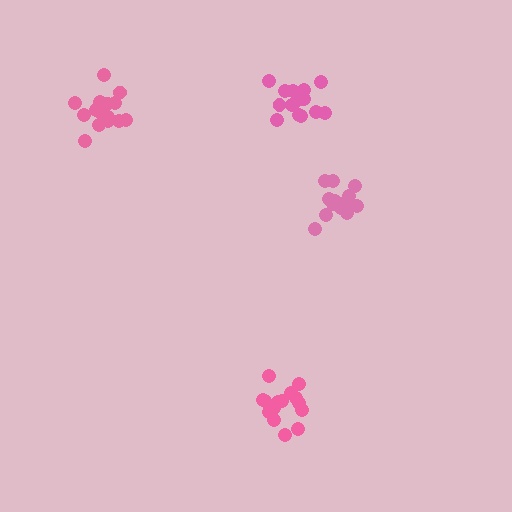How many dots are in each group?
Group 1: 15 dots, Group 2: 17 dots, Group 3: 14 dots, Group 4: 16 dots (62 total).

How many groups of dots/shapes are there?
There are 4 groups.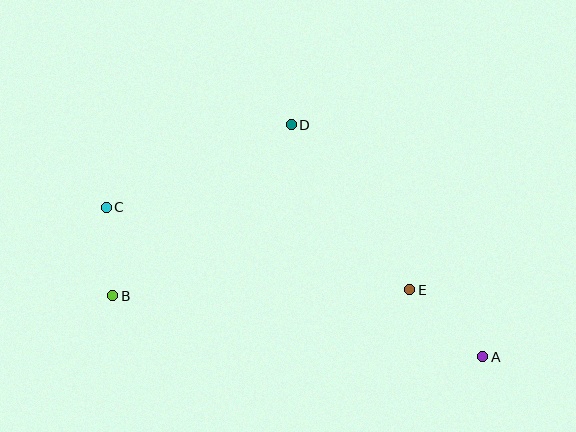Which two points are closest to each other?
Points B and C are closest to each other.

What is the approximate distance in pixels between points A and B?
The distance between A and B is approximately 375 pixels.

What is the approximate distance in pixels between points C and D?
The distance between C and D is approximately 202 pixels.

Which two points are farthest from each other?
Points A and C are farthest from each other.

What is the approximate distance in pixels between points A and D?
The distance between A and D is approximately 301 pixels.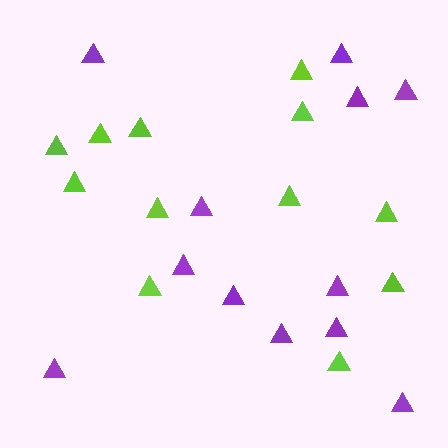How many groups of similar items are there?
There are 2 groups: one group of purple triangles (12) and one group of lime triangles (12).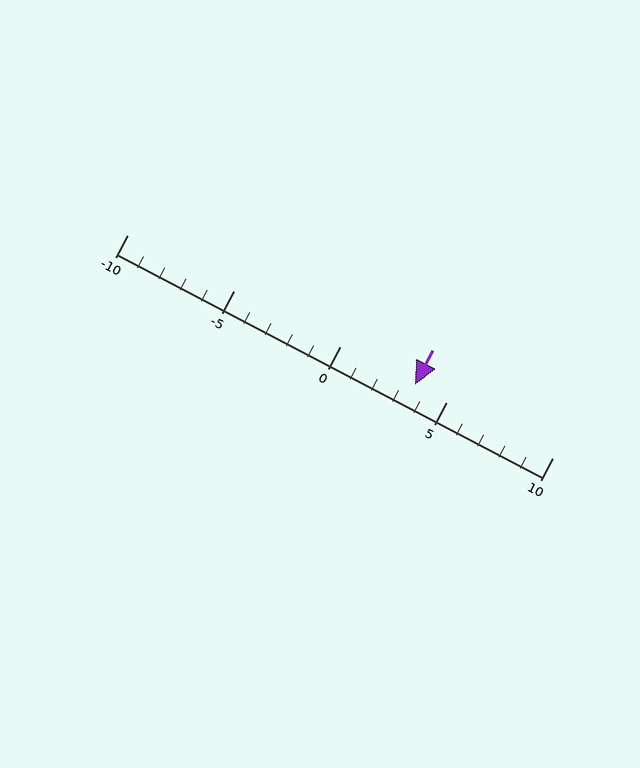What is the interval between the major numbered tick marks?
The major tick marks are spaced 5 units apart.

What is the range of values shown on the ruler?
The ruler shows values from -10 to 10.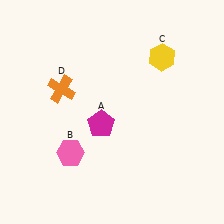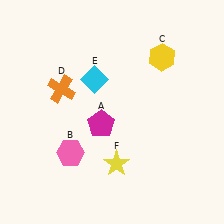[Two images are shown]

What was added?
A cyan diamond (E), a yellow star (F) were added in Image 2.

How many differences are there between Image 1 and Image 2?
There are 2 differences between the two images.